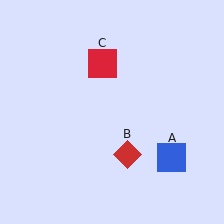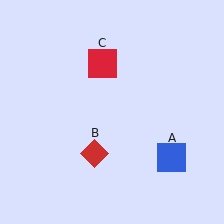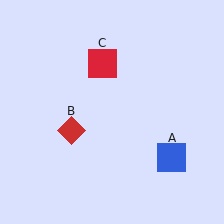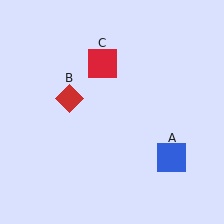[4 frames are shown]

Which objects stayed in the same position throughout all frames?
Blue square (object A) and red square (object C) remained stationary.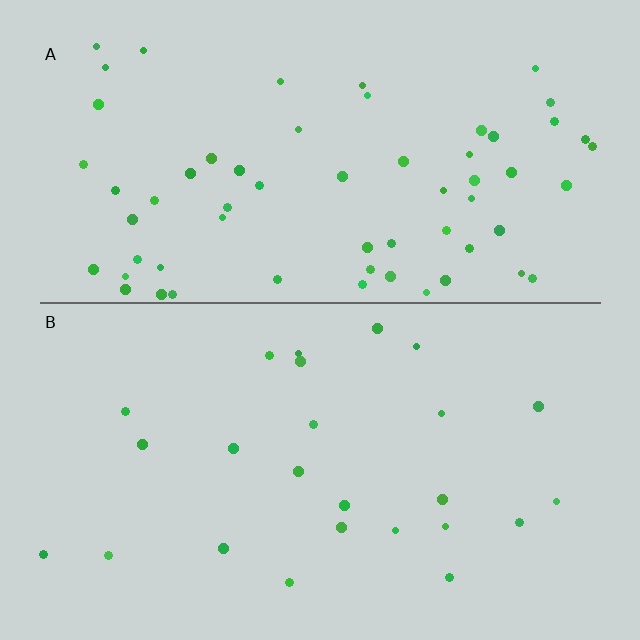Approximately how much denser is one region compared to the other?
Approximately 2.5× — region A over region B.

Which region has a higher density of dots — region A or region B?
A (the top).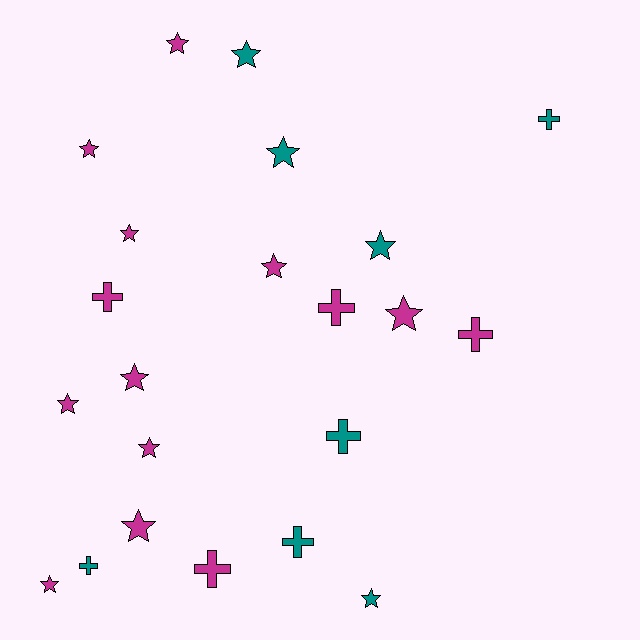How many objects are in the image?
There are 22 objects.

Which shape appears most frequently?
Star, with 14 objects.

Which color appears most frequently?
Magenta, with 14 objects.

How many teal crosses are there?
There are 4 teal crosses.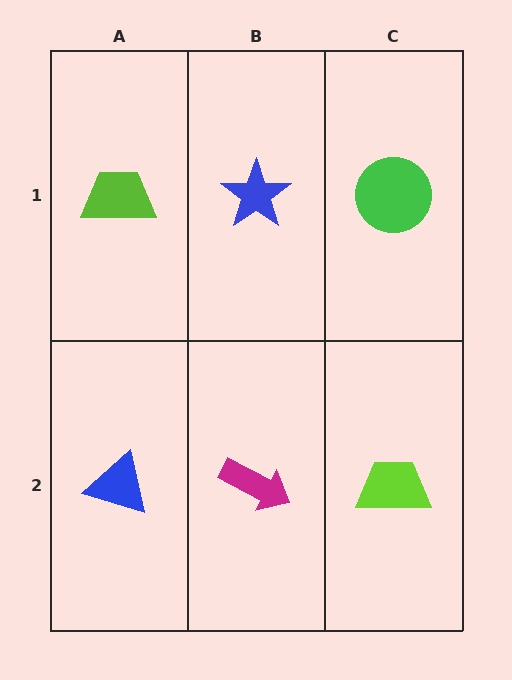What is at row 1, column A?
A lime trapezoid.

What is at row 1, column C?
A green circle.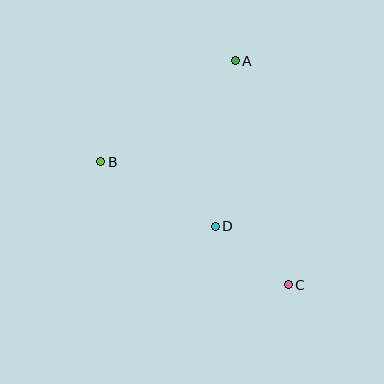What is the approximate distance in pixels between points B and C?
The distance between B and C is approximately 224 pixels.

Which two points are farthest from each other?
Points A and C are farthest from each other.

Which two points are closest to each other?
Points C and D are closest to each other.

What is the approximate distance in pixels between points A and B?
The distance between A and B is approximately 168 pixels.